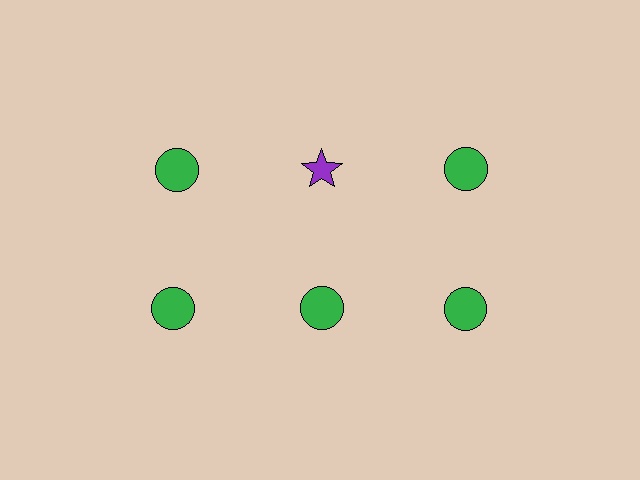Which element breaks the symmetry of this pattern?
The purple star in the top row, second from left column breaks the symmetry. All other shapes are green circles.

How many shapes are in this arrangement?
There are 6 shapes arranged in a grid pattern.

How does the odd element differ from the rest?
It differs in both color (purple instead of green) and shape (star instead of circle).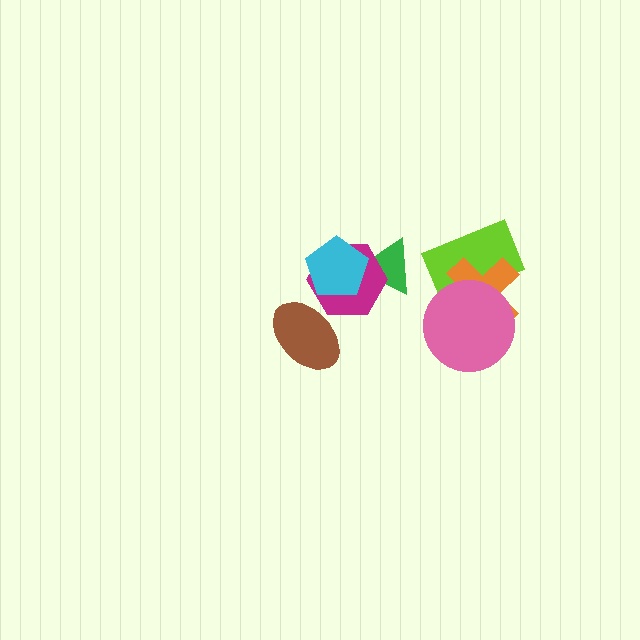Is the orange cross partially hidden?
Yes, it is partially covered by another shape.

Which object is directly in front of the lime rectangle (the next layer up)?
The orange cross is directly in front of the lime rectangle.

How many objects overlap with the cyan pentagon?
2 objects overlap with the cyan pentagon.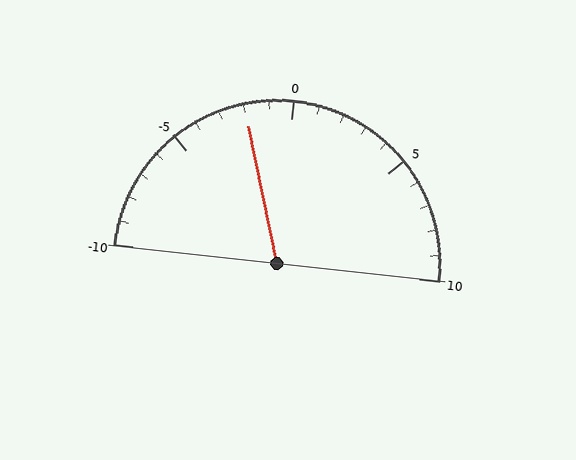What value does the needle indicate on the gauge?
The needle indicates approximately -2.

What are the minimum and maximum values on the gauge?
The gauge ranges from -10 to 10.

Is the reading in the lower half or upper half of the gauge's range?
The reading is in the lower half of the range (-10 to 10).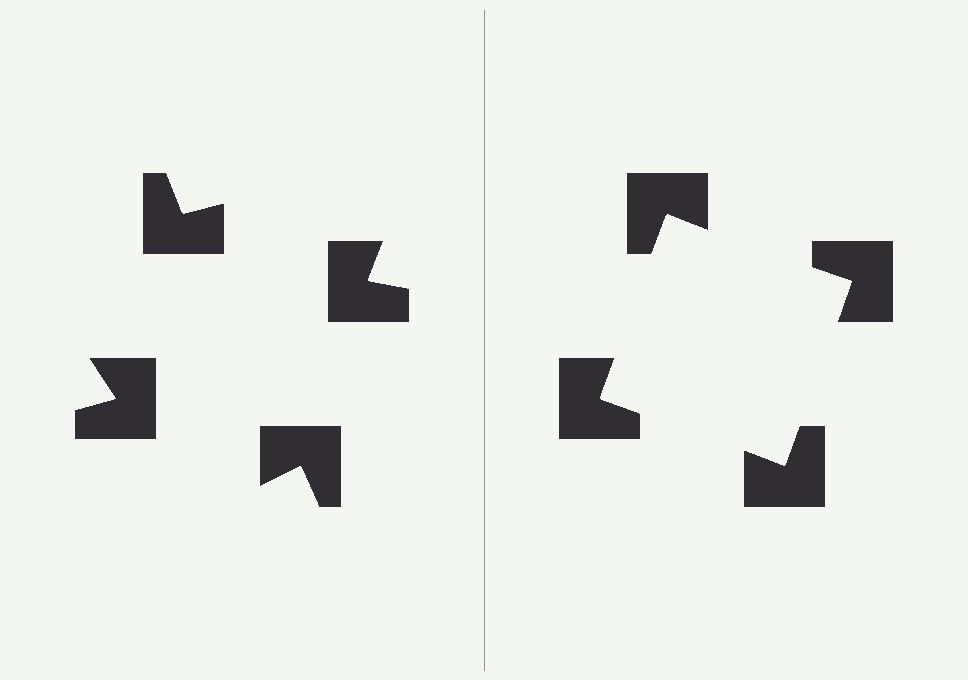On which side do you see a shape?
An illusory square appears on the right side. On the left side the wedge cuts are rotated, so no coherent shape forms.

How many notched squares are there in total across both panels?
8 — 4 on each side.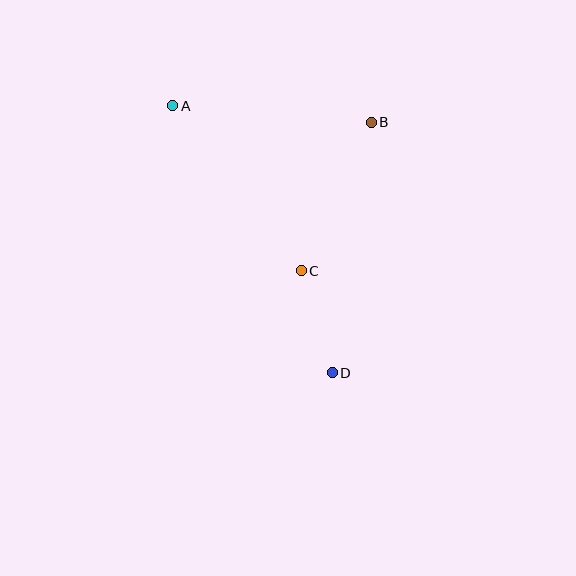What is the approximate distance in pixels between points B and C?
The distance between B and C is approximately 164 pixels.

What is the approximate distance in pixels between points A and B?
The distance between A and B is approximately 199 pixels.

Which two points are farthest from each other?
Points A and D are farthest from each other.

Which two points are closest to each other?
Points C and D are closest to each other.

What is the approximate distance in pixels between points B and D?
The distance between B and D is approximately 254 pixels.